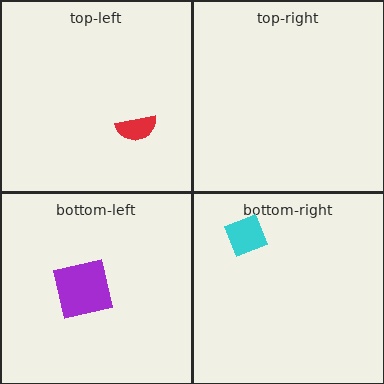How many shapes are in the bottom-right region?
1.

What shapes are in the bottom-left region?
The purple square.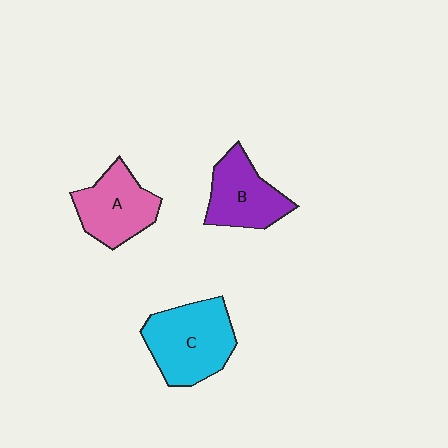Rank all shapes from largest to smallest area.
From largest to smallest: C (cyan), A (pink), B (purple).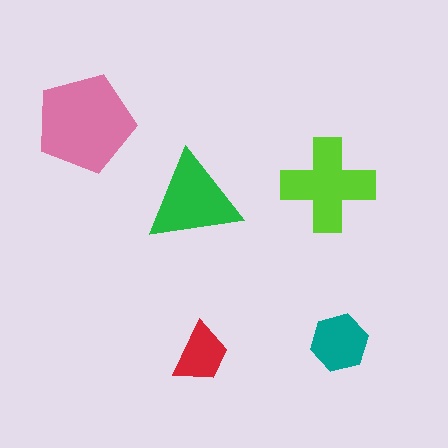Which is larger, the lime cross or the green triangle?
The lime cross.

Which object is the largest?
The pink pentagon.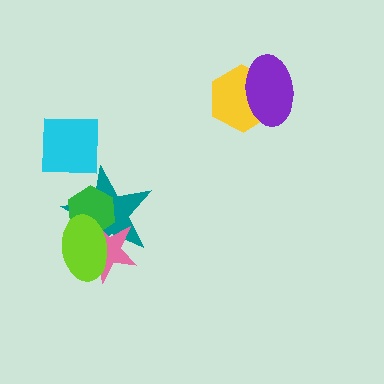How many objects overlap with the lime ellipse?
3 objects overlap with the lime ellipse.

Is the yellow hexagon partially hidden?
Yes, it is partially covered by another shape.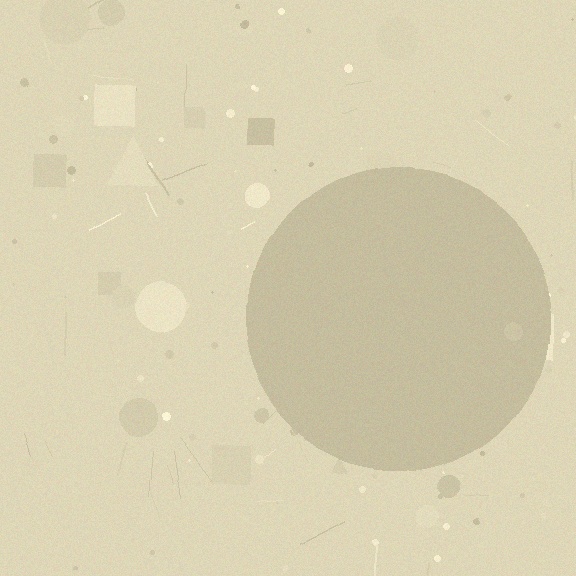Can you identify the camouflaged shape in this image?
The camouflaged shape is a circle.